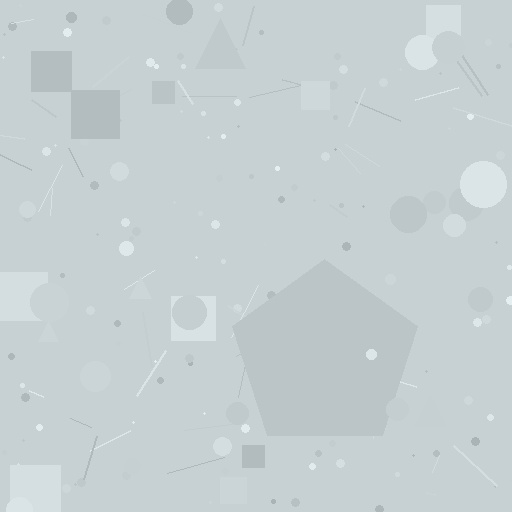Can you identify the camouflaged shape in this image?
The camouflaged shape is a pentagon.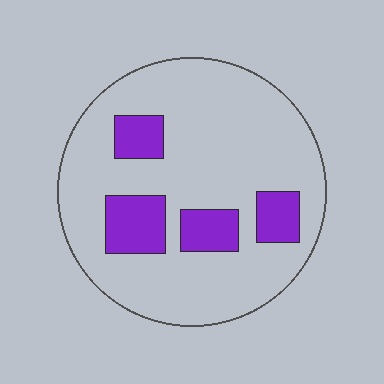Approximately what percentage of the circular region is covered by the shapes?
Approximately 20%.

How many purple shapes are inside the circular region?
4.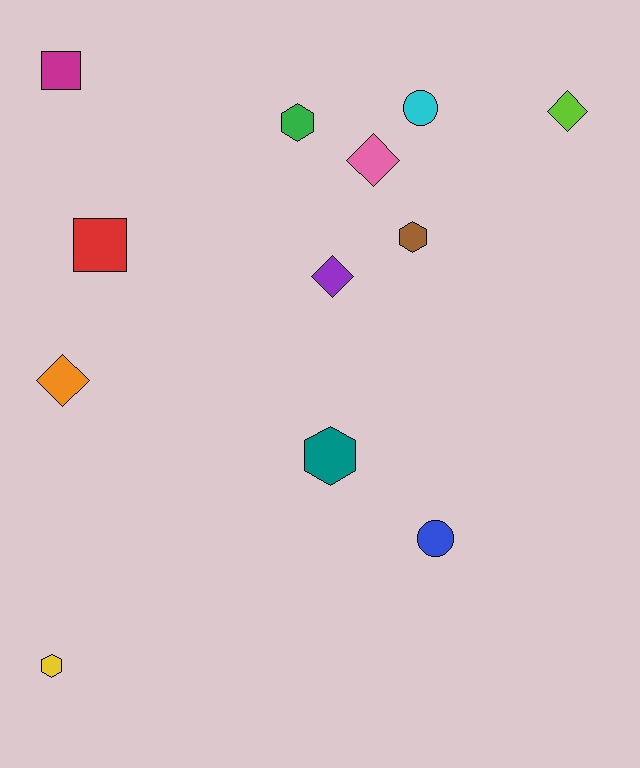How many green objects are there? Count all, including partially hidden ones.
There is 1 green object.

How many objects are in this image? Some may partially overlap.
There are 12 objects.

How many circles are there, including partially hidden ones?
There are 2 circles.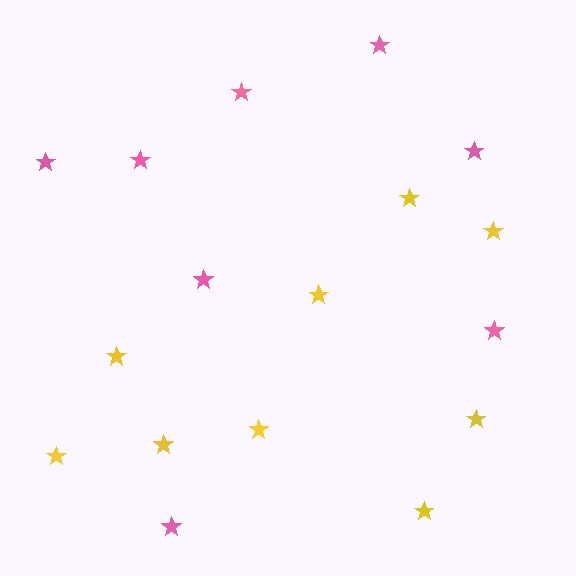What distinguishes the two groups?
There are 2 groups: one group of yellow stars (9) and one group of pink stars (8).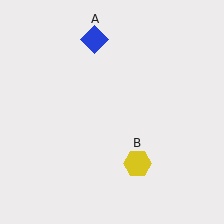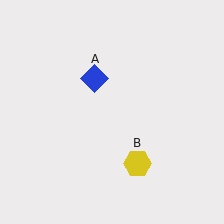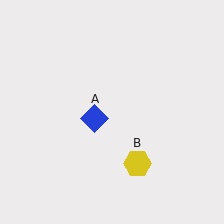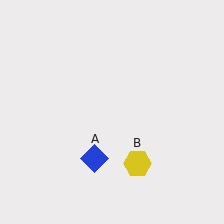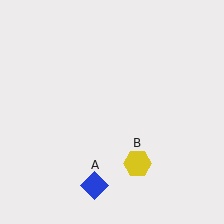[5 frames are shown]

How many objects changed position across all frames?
1 object changed position: blue diamond (object A).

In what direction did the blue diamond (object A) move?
The blue diamond (object A) moved down.